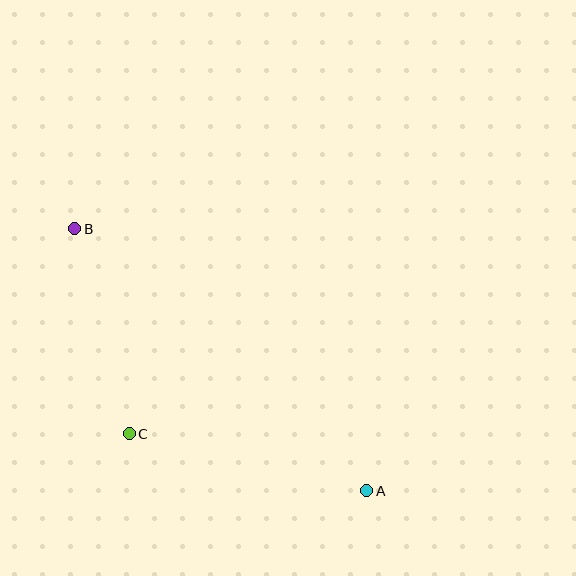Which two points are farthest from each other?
Points A and B are farthest from each other.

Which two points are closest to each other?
Points B and C are closest to each other.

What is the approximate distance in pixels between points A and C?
The distance between A and C is approximately 244 pixels.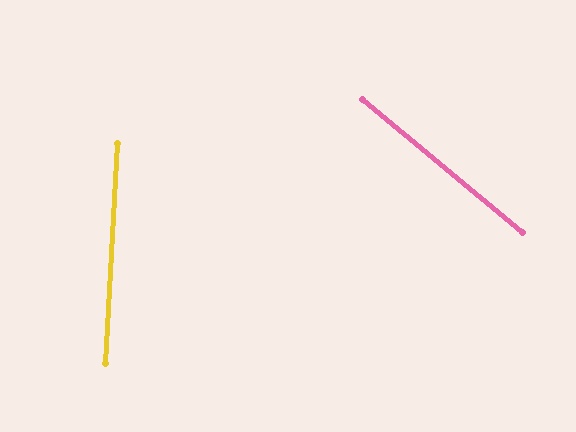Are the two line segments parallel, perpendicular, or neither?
Neither parallel nor perpendicular — they differ by about 54°.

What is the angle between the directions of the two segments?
Approximately 54 degrees.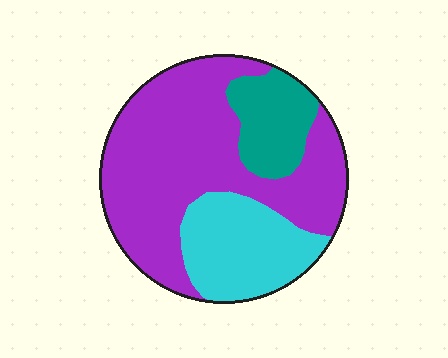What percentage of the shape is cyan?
Cyan covers 24% of the shape.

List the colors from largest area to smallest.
From largest to smallest: purple, cyan, teal.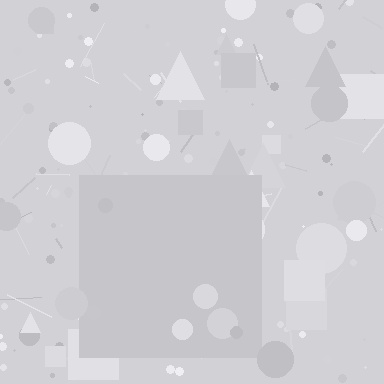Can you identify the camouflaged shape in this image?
The camouflaged shape is a square.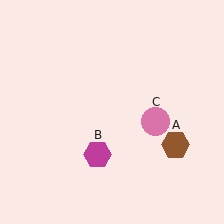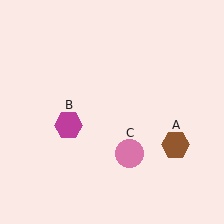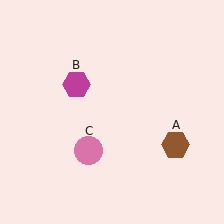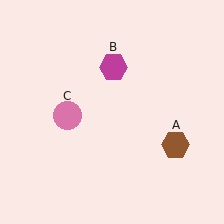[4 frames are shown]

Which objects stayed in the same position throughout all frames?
Brown hexagon (object A) remained stationary.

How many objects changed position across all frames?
2 objects changed position: magenta hexagon (object B), pink circle (object C).